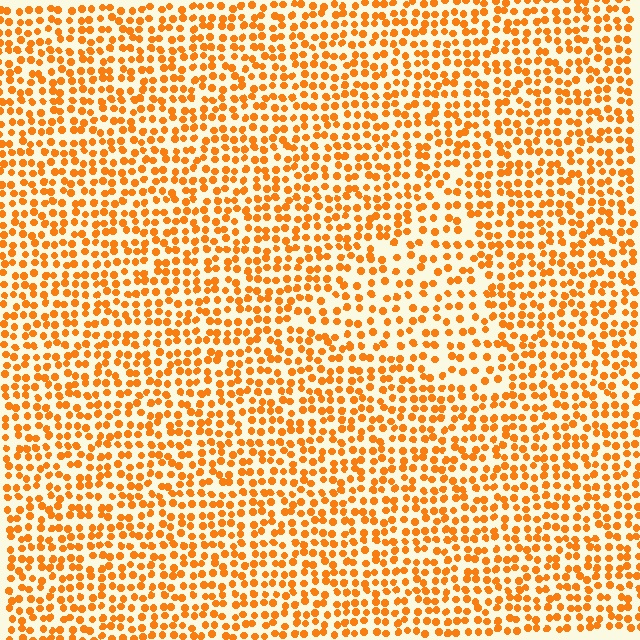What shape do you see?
I see a triangle.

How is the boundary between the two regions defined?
The boundary is defined by a change in element density (approximately 1.6x ratio). All elements are the same color, size, and shape.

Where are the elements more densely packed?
The elements are more densely packed outside the triangle boundary.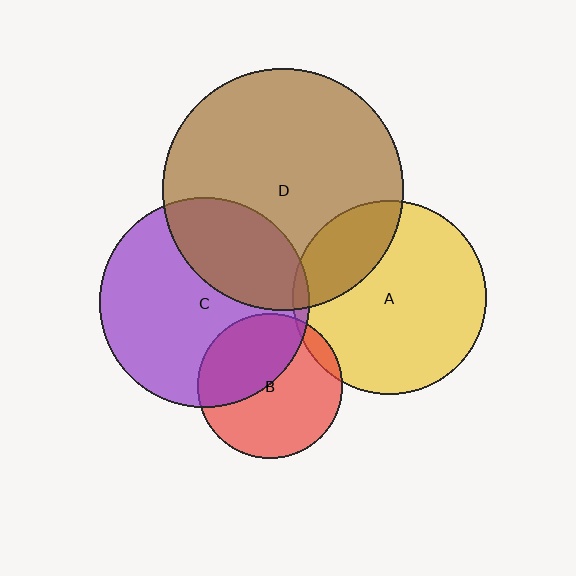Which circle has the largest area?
Circle D (brown).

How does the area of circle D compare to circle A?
Approximately 1.6 times.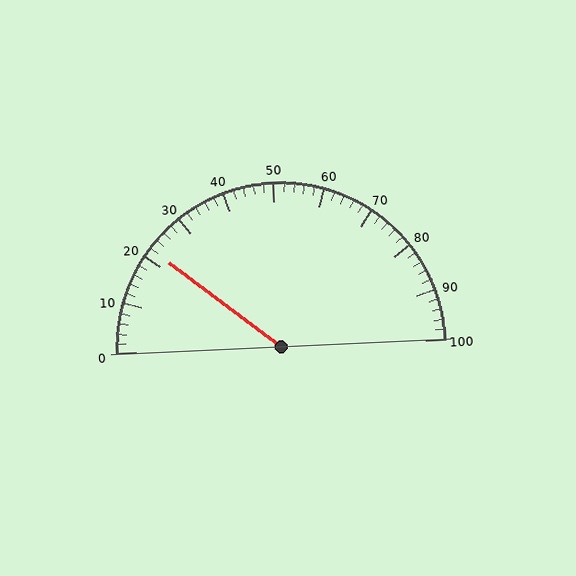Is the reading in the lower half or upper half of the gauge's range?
The reading is in the lower half of the range (0 to 100).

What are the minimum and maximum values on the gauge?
The gauge ranges from 0 to 100.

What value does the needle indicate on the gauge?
The needle indicates approximately 22.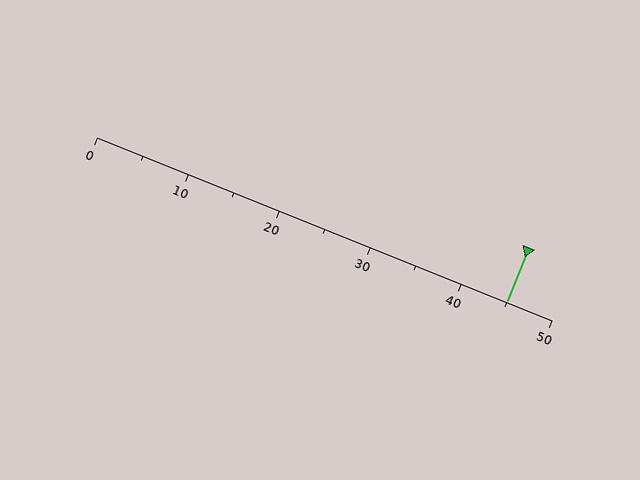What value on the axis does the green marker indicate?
The marker indicates approximately 45.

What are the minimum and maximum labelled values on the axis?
The axis runs from 0 to 50.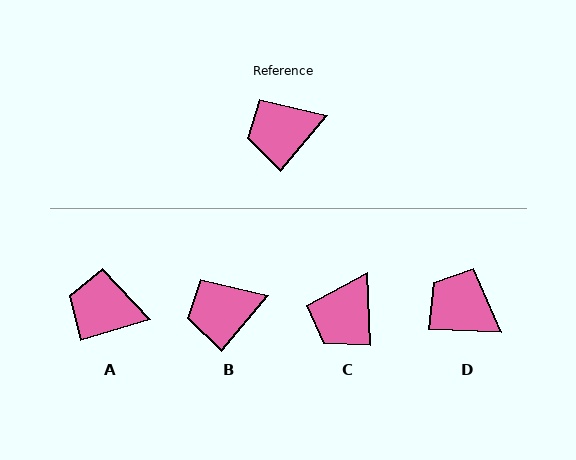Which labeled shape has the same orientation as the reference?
B.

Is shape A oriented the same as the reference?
No, it is off by about 33 degrees.